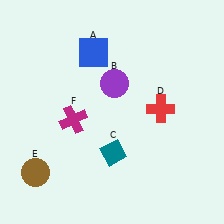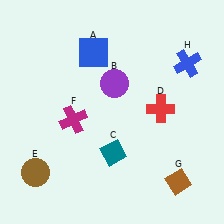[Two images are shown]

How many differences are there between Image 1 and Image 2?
There are 2 differences between the two images.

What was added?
A brown diamond (G), a blue cross (H) were added in Image 2.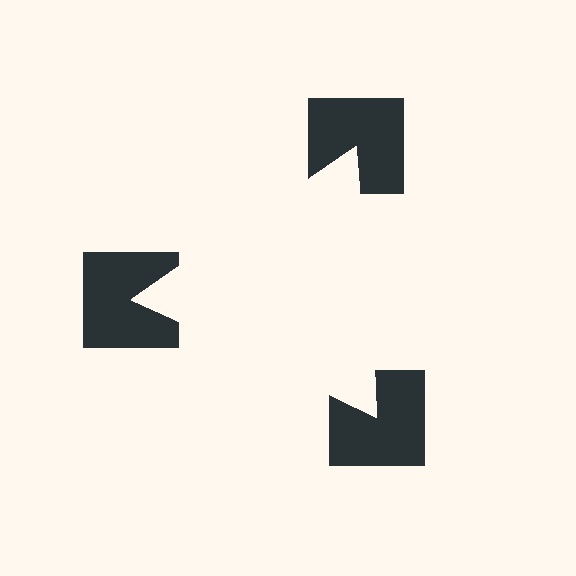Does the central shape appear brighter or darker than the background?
It typically appears slightly brighter than the background, even though no actual brightness change is drawn.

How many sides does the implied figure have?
3 sides.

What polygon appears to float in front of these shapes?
An illusory triangle — its edges are inferred from the aligned wedge cuts in the notched squares, not physically drawn.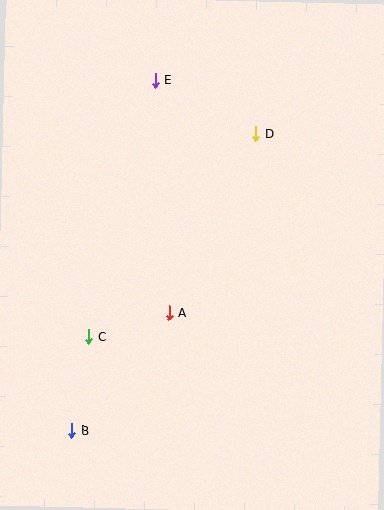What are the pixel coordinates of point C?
Point C is at (89, 336).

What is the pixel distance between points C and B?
The distance between C and B is 96 pixels.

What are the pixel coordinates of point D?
Point D is at (256, 134).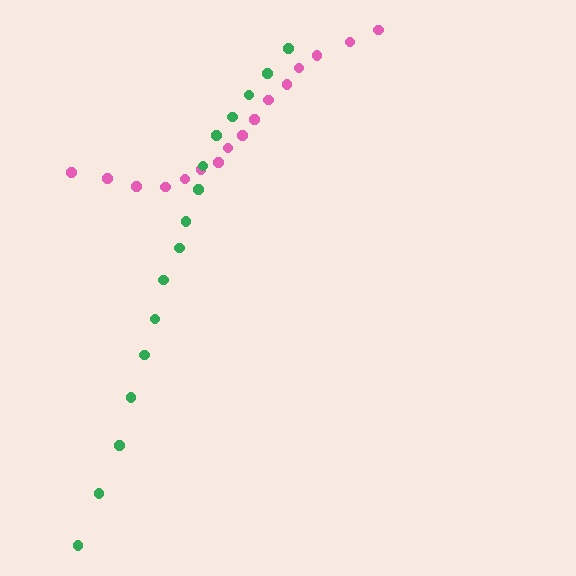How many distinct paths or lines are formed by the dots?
There are 2 distinct paths.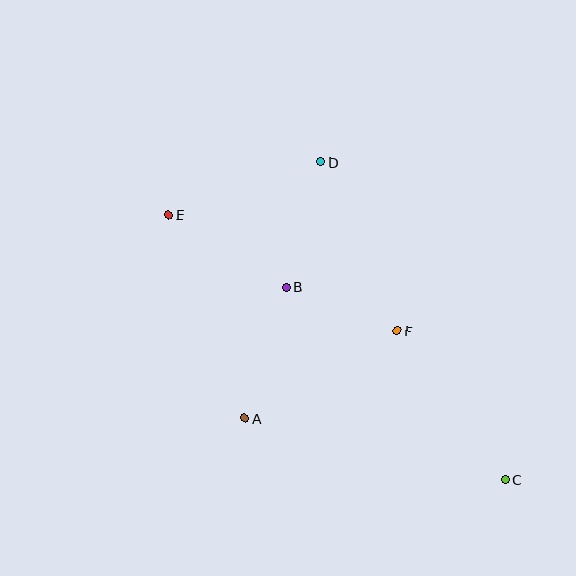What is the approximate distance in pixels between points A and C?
The distance between A and C is approximately 267 pixels.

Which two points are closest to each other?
Points B and F are closest to each other.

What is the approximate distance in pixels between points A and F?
The distance between A and F is approximately 176 pixels.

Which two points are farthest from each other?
Points C and E are farthest from each other.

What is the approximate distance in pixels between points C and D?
The distance between C and D is approximately 367 pixels.